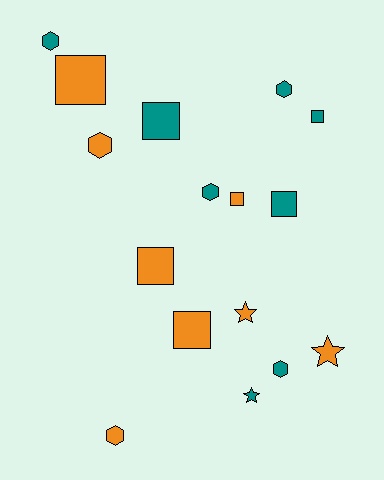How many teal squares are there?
There are 3 teal squares.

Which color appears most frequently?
Teal, with 8 objects.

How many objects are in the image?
There are 16 objects.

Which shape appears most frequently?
Square, with 7 objects.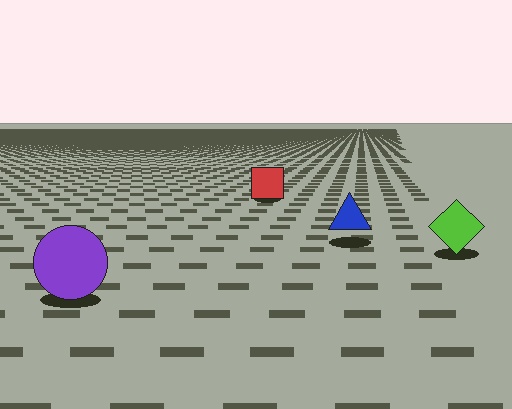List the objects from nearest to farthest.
From nearest to farthest: the purple circle, the lime diamond, the blue triangle, the red square.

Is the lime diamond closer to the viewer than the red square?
Yes. The lime diamond is closer — you can tell from the texture gradient: the ground texture is coarser near it.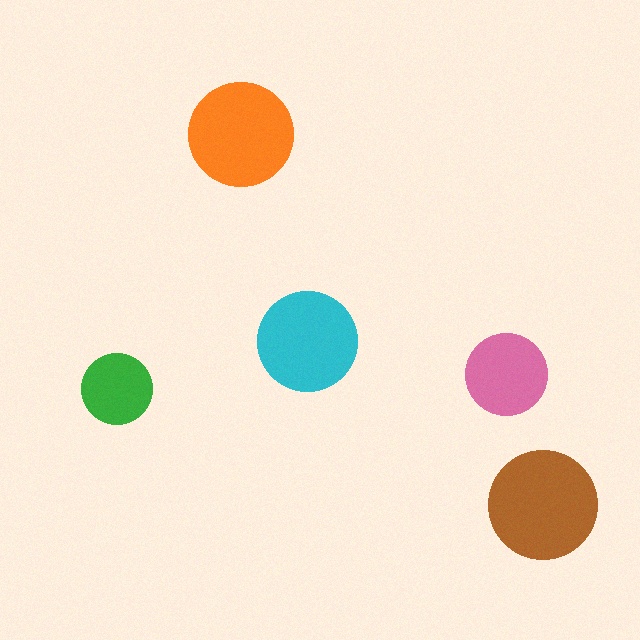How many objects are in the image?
There are 5 objects in the image.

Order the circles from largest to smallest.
the brown one, the orange one, the cyan one, the pink one, the green one.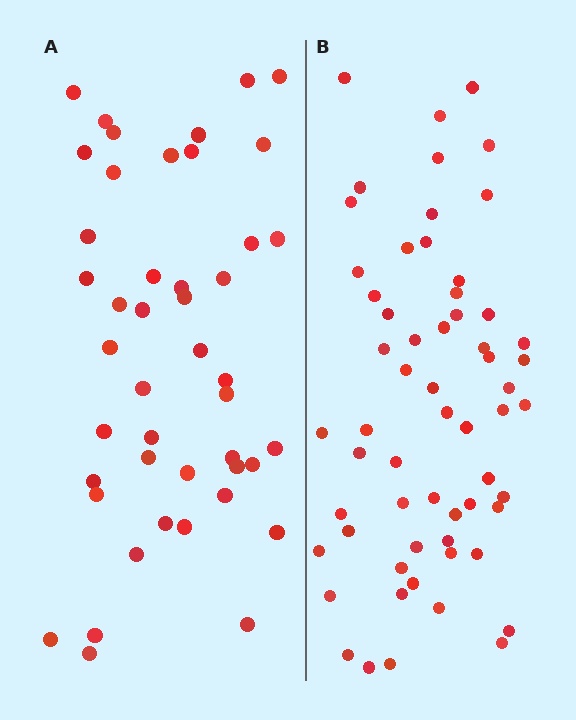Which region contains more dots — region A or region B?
Region B (the right region) has more dots.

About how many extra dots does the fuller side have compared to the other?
Region B has approximately 15 more dots than region A.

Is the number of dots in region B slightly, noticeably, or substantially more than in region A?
Region B has noticeably more, but not dramatically so. The ratio is roughly 1.3 to 1.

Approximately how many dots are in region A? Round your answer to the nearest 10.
About 40 dots. (The exact count is 45, which rounds to 40.)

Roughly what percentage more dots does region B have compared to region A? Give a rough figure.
About 35% more.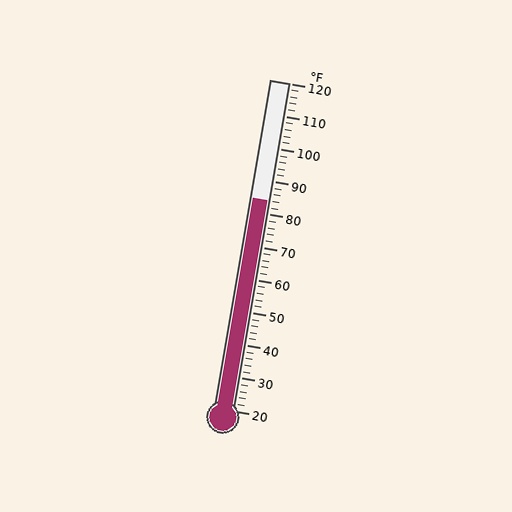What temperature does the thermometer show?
The thermometer shows approximately 84°F.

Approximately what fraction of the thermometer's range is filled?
The thermometer is filled to approximately 65% of its range.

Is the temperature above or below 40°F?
The temperature is above 40°F.